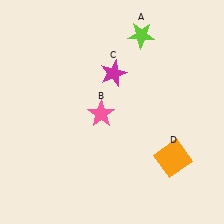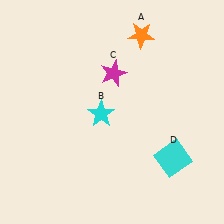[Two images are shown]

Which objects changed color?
A changed from lime to orange. B changed from pink to cyan. D changed from orange to cyan.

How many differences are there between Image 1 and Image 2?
There are 3 differences between the two images.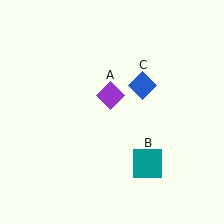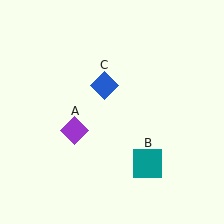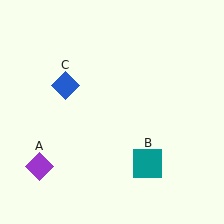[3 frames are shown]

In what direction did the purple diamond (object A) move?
The purple diamond (object A) moved down and to the left.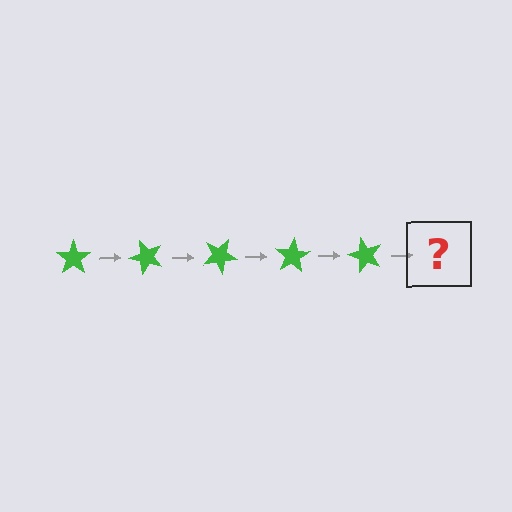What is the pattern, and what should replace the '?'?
The pattern is that the star rotates 50 degrees each step. The '?' should be a green star rotated 250 degrees.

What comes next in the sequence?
The next element should be a green star rotated 250 degrees.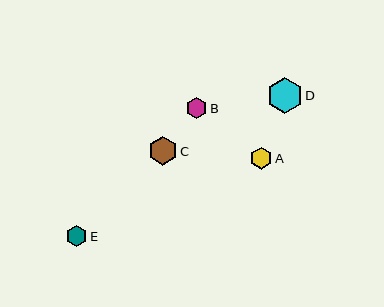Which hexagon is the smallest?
Hexagon B is the smallest with a size of approximately 20 pixels.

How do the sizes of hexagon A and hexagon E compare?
Hexagon A and hexagon E are approximately the same size.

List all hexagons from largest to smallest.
From largest to smallest: D, C, A, E, B.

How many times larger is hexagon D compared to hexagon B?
Hexagon D is approximately 1.7 times the size of hexagon B.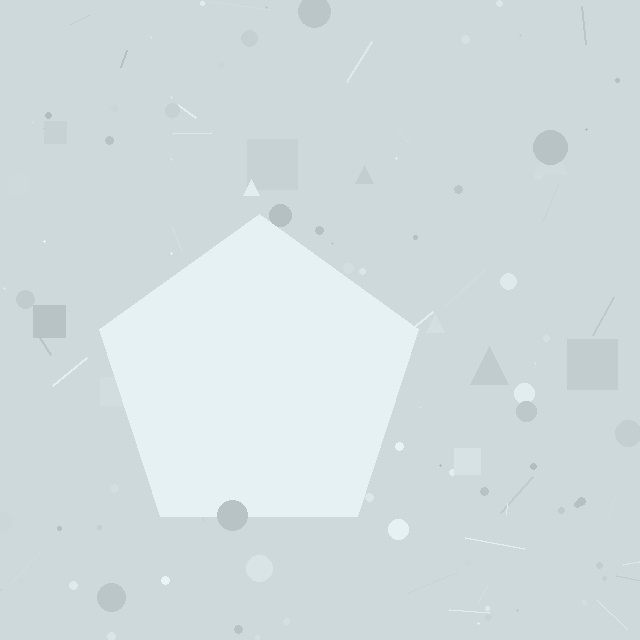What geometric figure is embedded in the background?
A pentagon is embedded in the background.